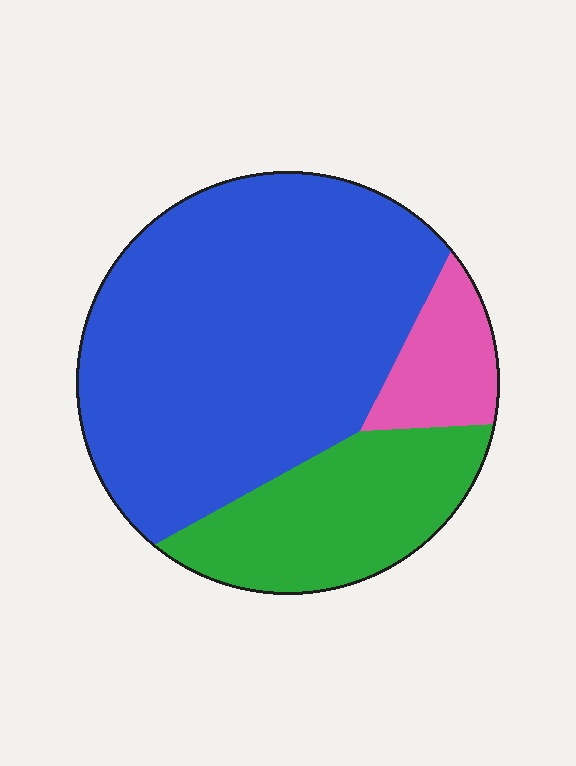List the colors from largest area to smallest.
From largest to smallest: blue, green, pink.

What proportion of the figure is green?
Green takes up about one quarter (1/4) of the figure.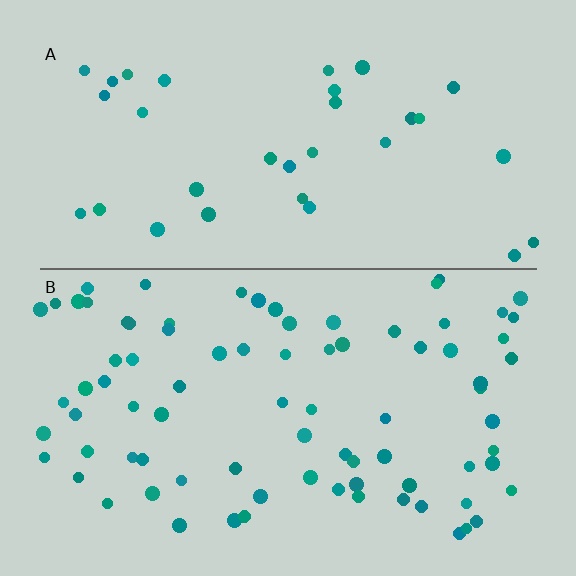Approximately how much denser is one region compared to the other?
Approximately 2.5× — region B over region A.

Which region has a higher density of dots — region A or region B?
B (the bottom).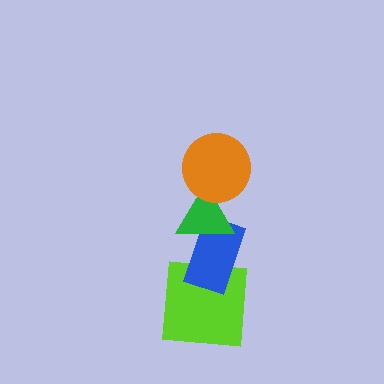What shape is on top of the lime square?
The blue rectangle is on top of the lime square.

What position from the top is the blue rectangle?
The blue rectangle is 3rd from the top.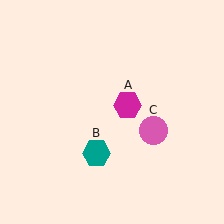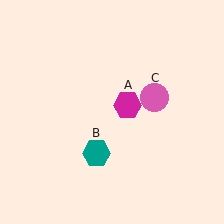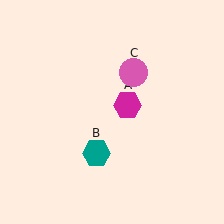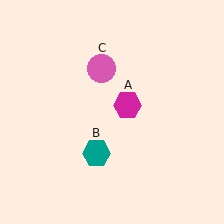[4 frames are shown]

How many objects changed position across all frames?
1 object changed position: pink circle (object C).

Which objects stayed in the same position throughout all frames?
Magenta hexagon (object A) and teal hexagon (object B) remained stationary.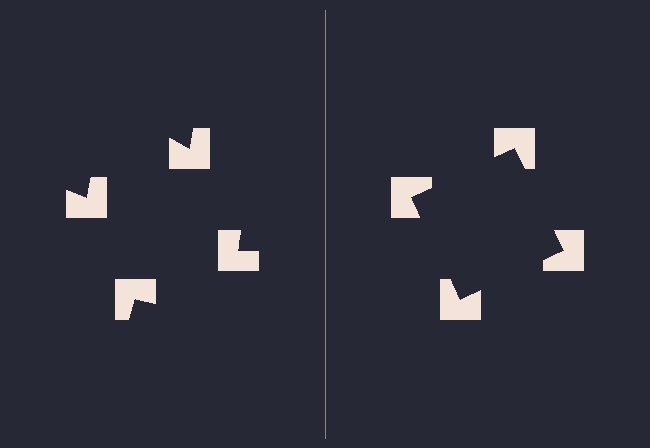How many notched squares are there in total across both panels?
8 — 4 on each side.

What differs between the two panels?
The notched squares are positioned identically on both sides; only the wedge orientations differ. On the right they align to a square; on the left they are misaligned.